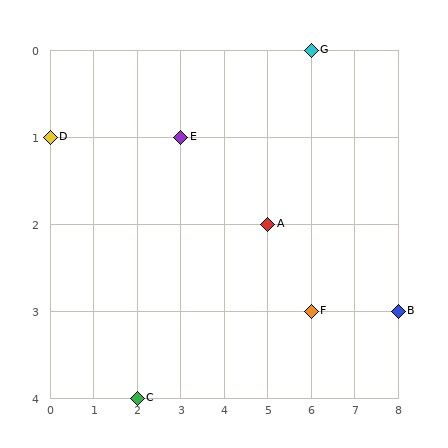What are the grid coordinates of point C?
Point C is at grid coordinates (2, 4).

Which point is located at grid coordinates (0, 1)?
Point D is at (0, 1).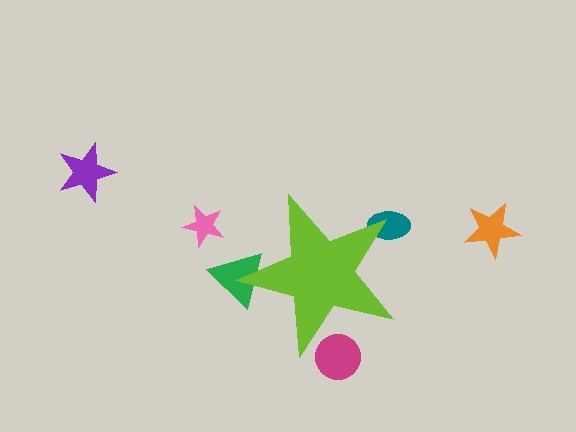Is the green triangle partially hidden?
Yes, the green triangle is partially hidden behind the lime star.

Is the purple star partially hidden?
No, the purple star is fully visible.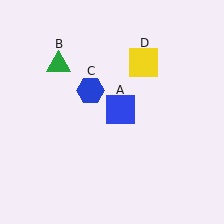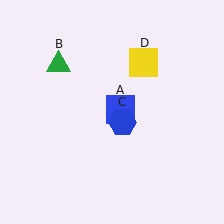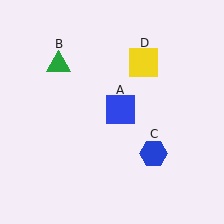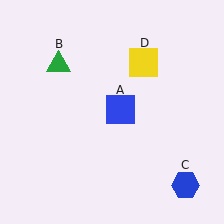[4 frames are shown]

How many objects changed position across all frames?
1 object changed position: blue hexagon (object C).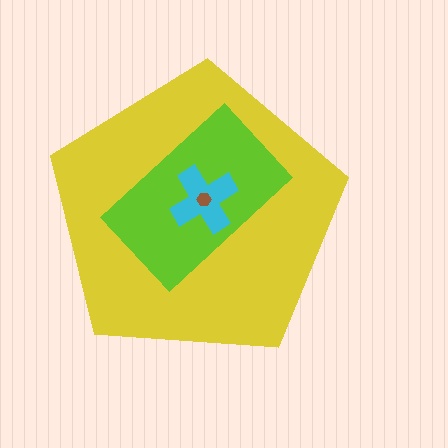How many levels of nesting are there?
4.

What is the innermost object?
The brown hexagon.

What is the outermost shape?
The yellow pentagon.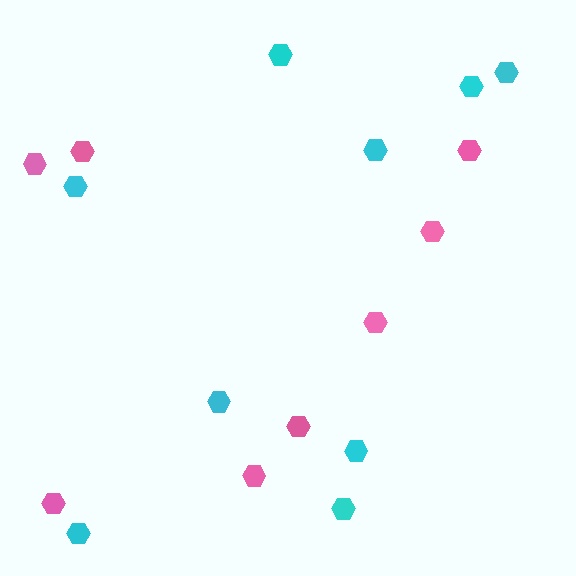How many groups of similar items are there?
There are 2 groups: one group of pink hexagons (8) and one group of cyan hexagons (9).